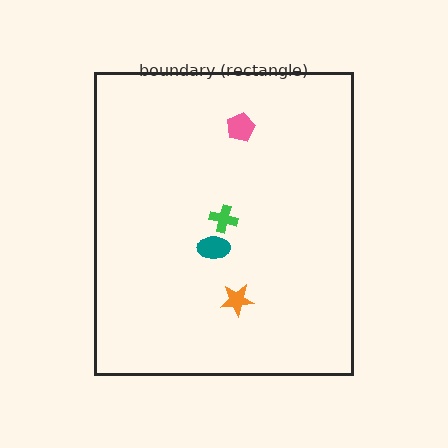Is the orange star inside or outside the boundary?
Inside.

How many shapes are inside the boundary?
4 inside, 0 outside.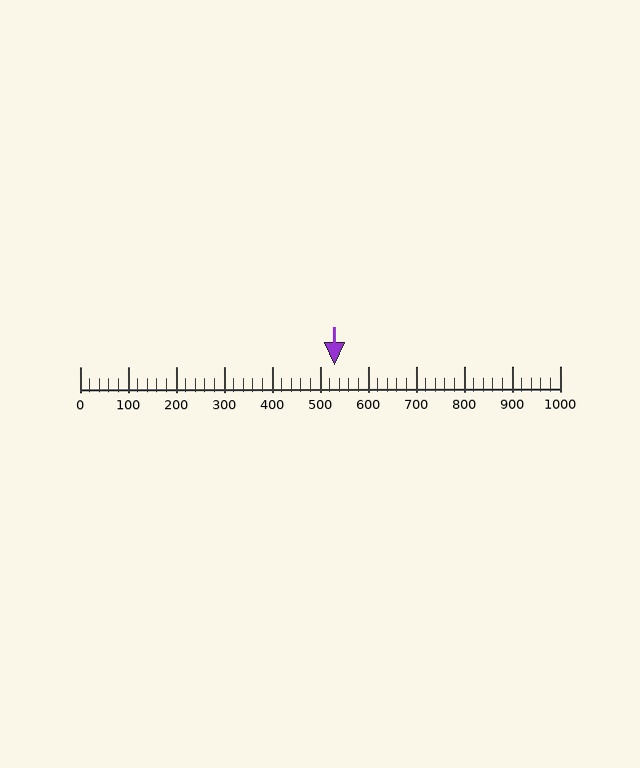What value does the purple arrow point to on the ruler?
The purple arrow points to approximately 531.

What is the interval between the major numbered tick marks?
The major tick marks are spaced 100 units apart.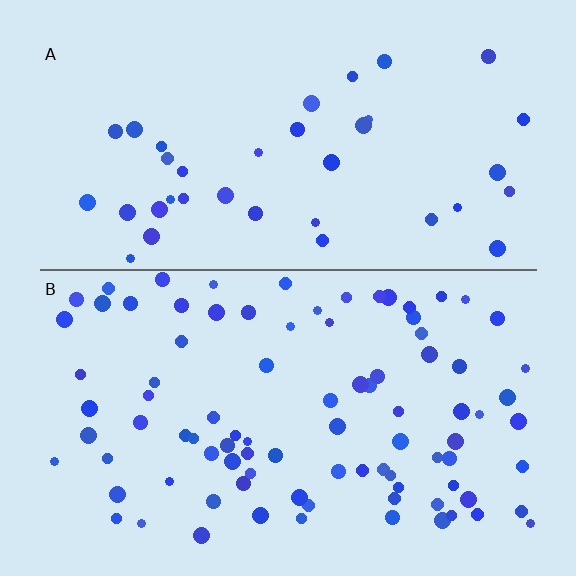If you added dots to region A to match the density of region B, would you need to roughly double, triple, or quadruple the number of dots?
Approximately double.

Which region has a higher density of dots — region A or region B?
B (the bottom).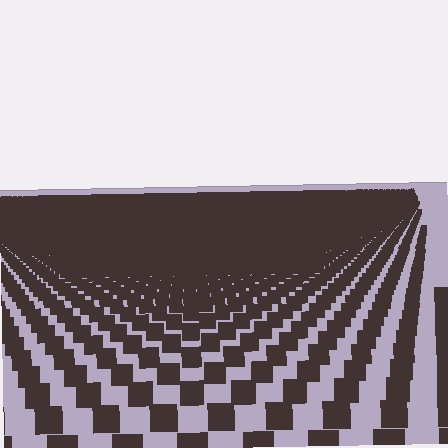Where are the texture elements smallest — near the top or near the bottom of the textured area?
Near the top.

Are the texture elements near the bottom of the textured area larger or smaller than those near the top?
Larger. Near the bottom, elements are closer to the viewer and appear at a bigger on-screen size.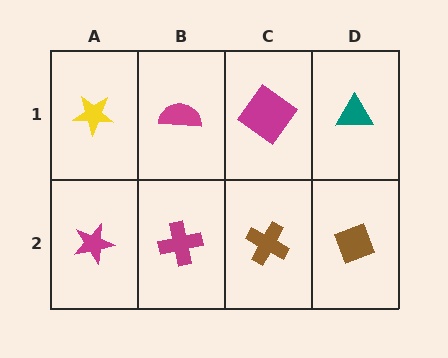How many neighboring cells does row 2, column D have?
2.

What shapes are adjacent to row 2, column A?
A yellow star (row 1, column A), a magenta cross (row 2, column B).